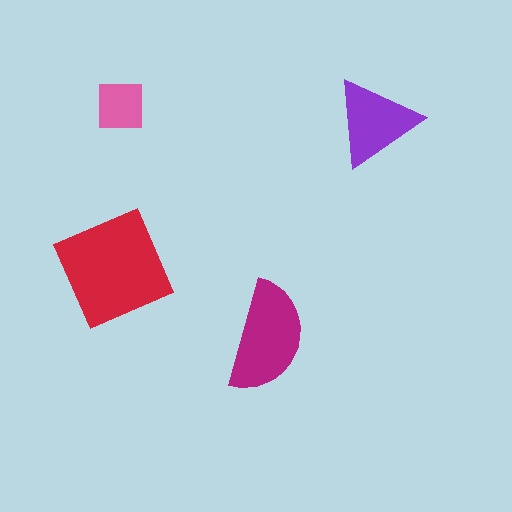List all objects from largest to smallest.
The red diamond, the magenta semicircle, the purple triangle, the pink square.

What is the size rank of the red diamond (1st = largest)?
1st.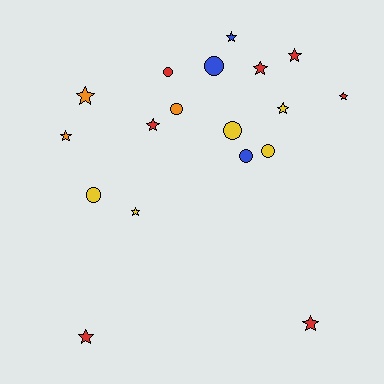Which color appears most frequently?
Red, with 7 objects.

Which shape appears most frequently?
Star, with 11 objects.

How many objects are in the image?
There are 18 objects.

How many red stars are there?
There are 6 red stars.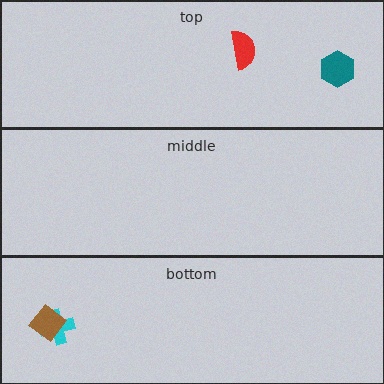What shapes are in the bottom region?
The cyan cross, the brown diamond.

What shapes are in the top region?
The red semicircle, the teal hexagon.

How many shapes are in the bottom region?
2.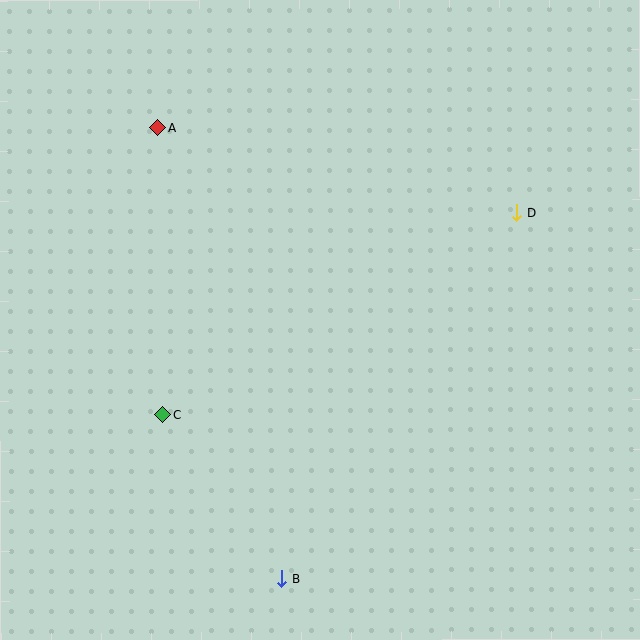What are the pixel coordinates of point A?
Point A is at (158, 127).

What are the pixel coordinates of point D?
Point D is at (516, 213).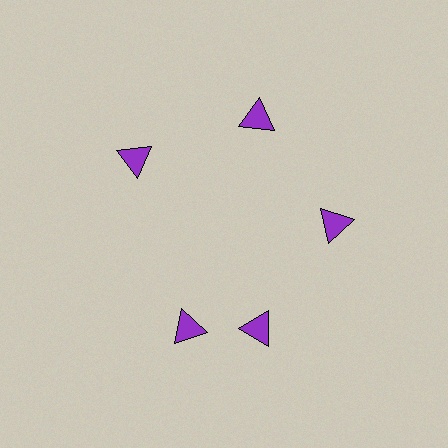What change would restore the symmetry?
The symmetry would be restored by rotating it back into even spacing with its neighbors so that all 5 triangles sit at equal angles and equal distance from the center.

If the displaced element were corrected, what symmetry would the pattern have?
It would have 5-fold rotational symmetry — the pattern would map onto itself every 72 degrees.